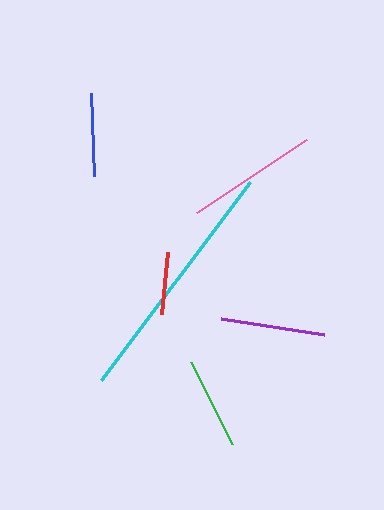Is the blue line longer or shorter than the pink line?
The pink line is longer than the blue line.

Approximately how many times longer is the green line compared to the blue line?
The green line is approximately 1.1 times the length of the blue line.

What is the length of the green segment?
The green segment is approximately 92 pixels long.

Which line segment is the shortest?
The red line is the shortest at approximately 63 pixels.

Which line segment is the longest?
The cyan line is the longest at approximately 248 pixels.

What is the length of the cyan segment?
The cyan segment is approximately 248 pixels long.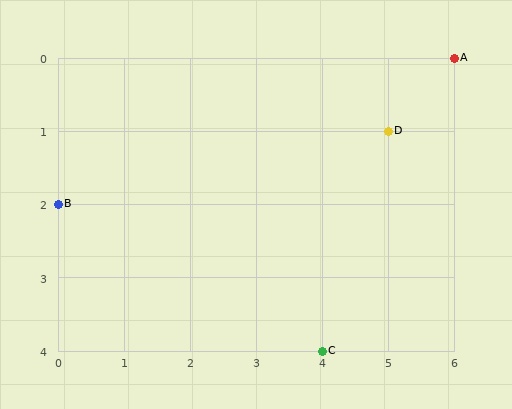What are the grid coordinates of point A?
Point A is at grid coordinates (6, 0).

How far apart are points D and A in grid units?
Points D and A are 1 column and 1 row apart (about 1.4 grid units diagonally).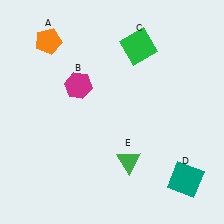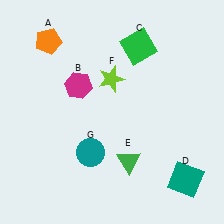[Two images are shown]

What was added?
A lime star (F), a teal circle (G) were added in Image 2.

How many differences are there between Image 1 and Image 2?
There are 2 differences between the two images.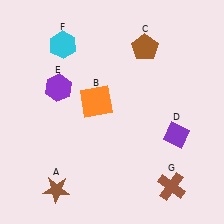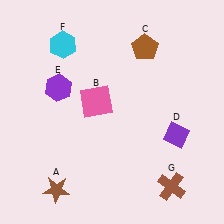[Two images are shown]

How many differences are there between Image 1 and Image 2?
There is 1 difference between the two images.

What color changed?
The square (B) changed from orange in Image 1 to pink in Image 2.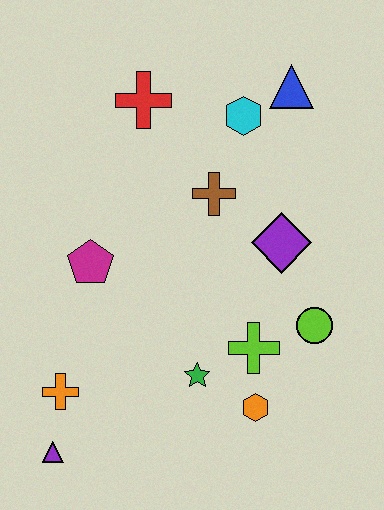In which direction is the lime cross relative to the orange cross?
The lime cross is to the right of the orange cross.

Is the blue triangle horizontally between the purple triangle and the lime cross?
No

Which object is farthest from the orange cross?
The blue triangle is farthest from the orange cross.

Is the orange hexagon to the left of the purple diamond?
Yes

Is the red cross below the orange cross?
No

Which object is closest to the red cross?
The cyan hexagon is closest to the red cross.